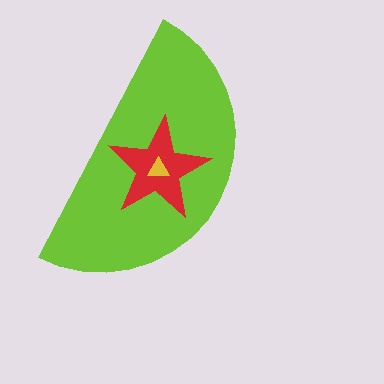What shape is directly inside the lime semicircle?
The red star.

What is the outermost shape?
The lime semicircle.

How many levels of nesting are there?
3.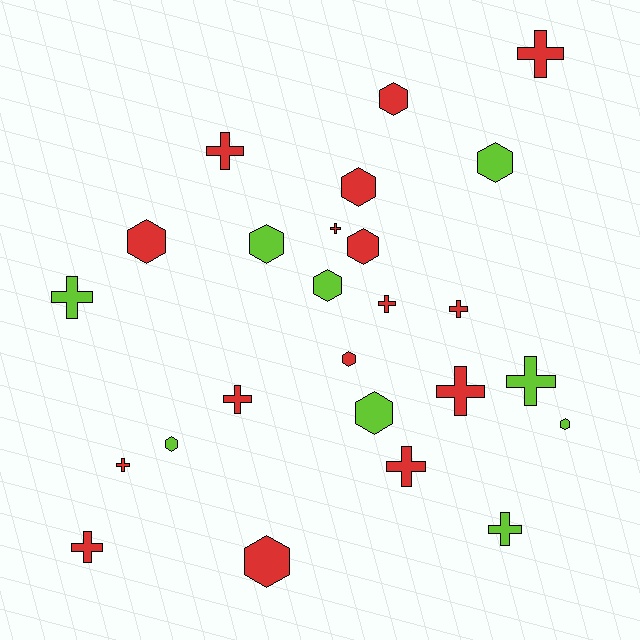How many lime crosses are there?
There are 3 lime crosses.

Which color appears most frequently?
Red, with 16 objects.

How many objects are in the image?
There are 25 objects.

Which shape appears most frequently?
Cross, with 13 objects.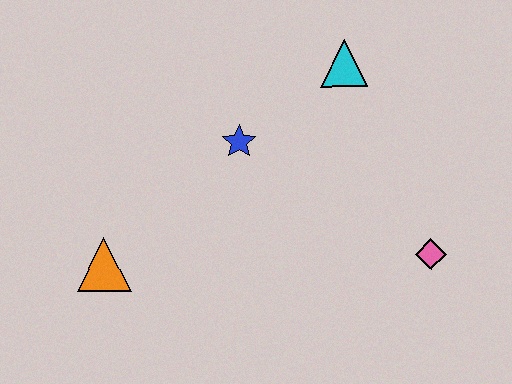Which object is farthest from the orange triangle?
The pink diamond is farthest from the orange triangle.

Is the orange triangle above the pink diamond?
No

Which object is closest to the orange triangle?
The blue star is closest to the orange triangle.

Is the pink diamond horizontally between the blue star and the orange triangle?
No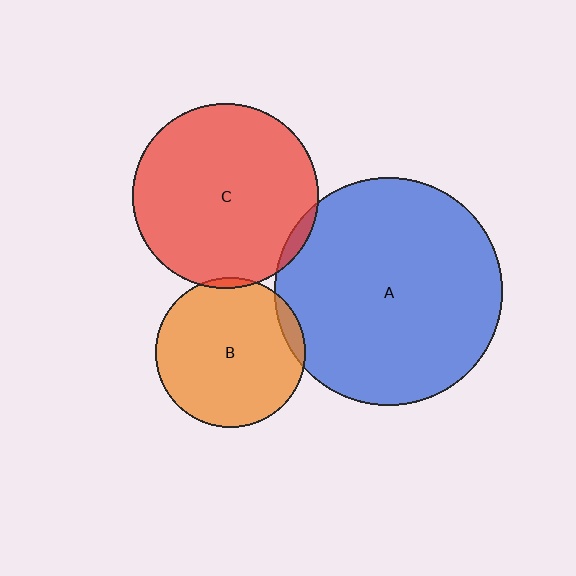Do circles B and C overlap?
Yes.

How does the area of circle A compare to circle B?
Approximately 2.3 times.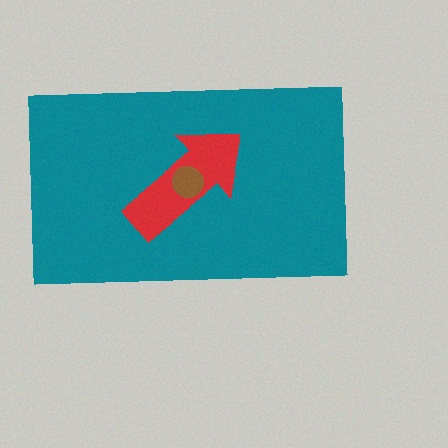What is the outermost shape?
The teal rectangle.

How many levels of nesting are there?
3.